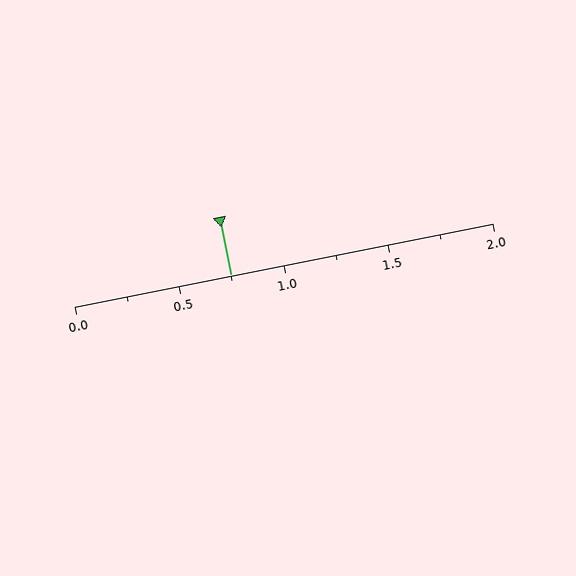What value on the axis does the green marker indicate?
The marker indicates approximately 0.75.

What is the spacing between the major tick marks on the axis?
The major ticks are spaced 0.5 apart.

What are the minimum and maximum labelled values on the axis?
The axis runs from 0.0 to 2.0.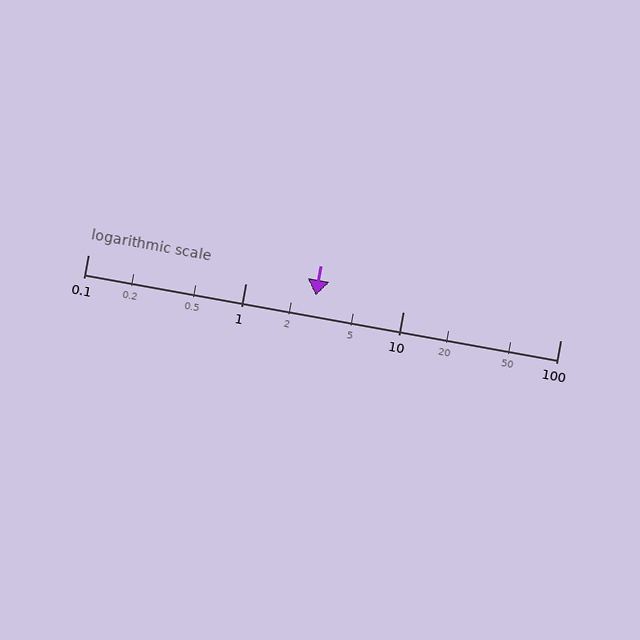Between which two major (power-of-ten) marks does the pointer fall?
The pointer is between 1 and 10.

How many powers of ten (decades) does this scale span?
The scale spans 3 decades, from 0.1 to 100.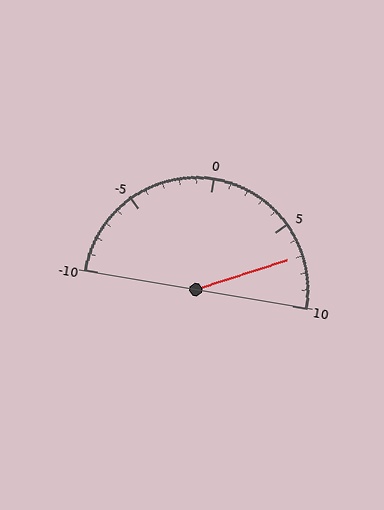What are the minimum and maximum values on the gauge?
The gauge ranges from -10 to 10.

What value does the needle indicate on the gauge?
The needle indicates approximately 7.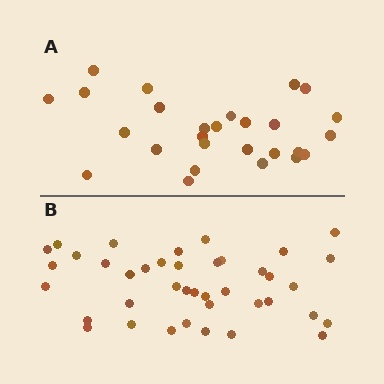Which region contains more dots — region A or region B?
Region B (the bottom region) has more dots.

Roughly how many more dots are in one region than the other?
Region B has approximately 15 more dots than region A.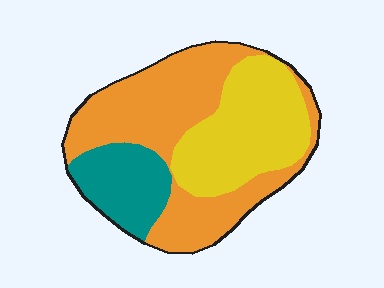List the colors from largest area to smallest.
From largest to smallest: orange, yellow, teal.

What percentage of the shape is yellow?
Yellow takes up between a sixth and a third of the shape.